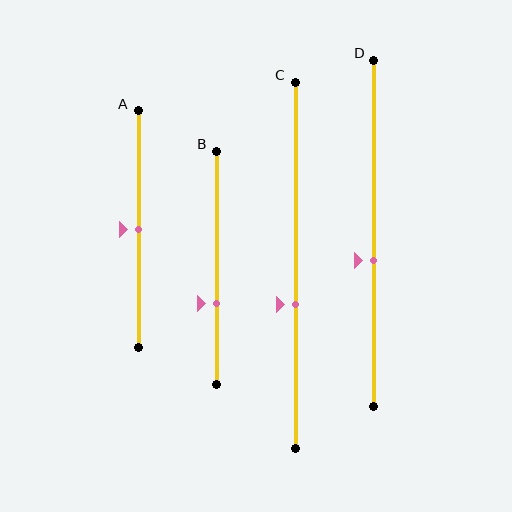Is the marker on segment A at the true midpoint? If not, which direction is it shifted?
Yes, the marker on segment A is at the true midpoint.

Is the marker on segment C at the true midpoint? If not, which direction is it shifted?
No, the marker on segment C is shifted downward by about 11% of the segment length.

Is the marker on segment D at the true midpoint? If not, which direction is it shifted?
No, the marker on segment D is shifted downward by about 8% of the segment length.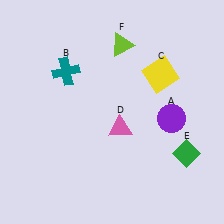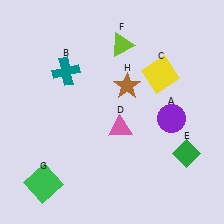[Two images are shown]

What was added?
A green square (G), a brown star (H) were added in Image 2.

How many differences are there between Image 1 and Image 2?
There are 2 differences between the two images.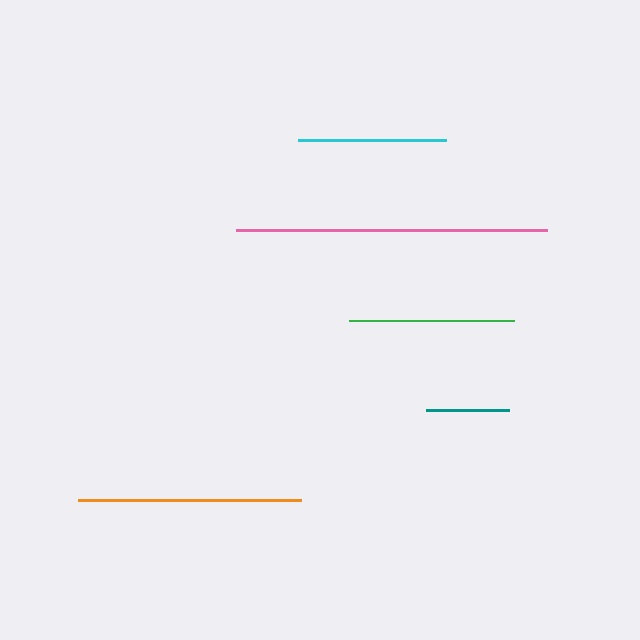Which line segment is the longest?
The pink line is the longest at approximately 310 pixels.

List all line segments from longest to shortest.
From longest to shortest: pink, orange, green, cyan, teal.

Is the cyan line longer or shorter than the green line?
The green line is longer than the cyan line.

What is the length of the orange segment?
The orange segment is approximately 222 pixels long.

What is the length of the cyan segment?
The cyan segment is approximately 148 pixels long.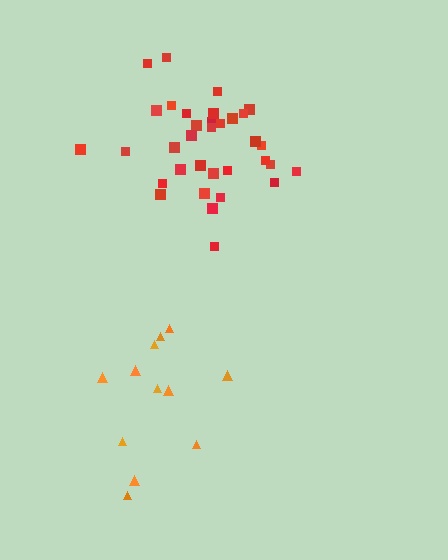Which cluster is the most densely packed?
Red.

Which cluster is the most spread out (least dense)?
Orange.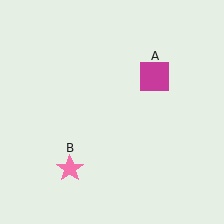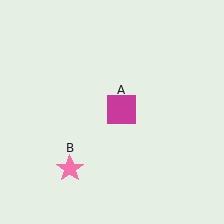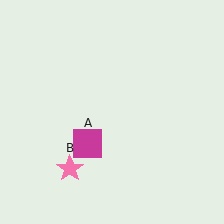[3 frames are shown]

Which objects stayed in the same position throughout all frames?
Pink star (object B) remained stationary.